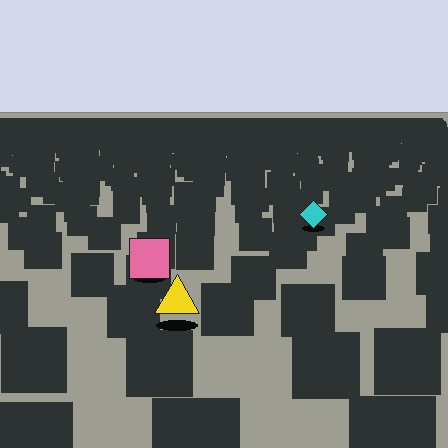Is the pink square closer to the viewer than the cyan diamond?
Yes. The pink square is closer — you can tell from the texture gradient: the ground texture is coarser near it.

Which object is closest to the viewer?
The yellow triangle is closest. The texture marks near it are larger and more spread out.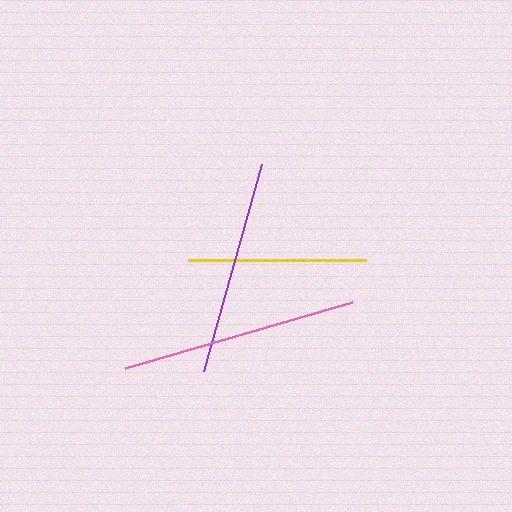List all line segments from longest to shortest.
From longest to shortest: pink, purple, yellow.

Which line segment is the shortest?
The yellow line is the shortest at approximately 178 pixels.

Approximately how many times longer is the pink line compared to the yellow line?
The pink line is approximately 1.3 times the length of the yellow line.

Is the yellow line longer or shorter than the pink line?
The pink line is longer than the yellow line.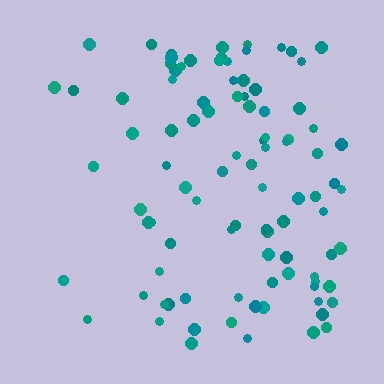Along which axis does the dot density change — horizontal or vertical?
Horizontal.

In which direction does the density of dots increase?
From left to right, with the right side densest.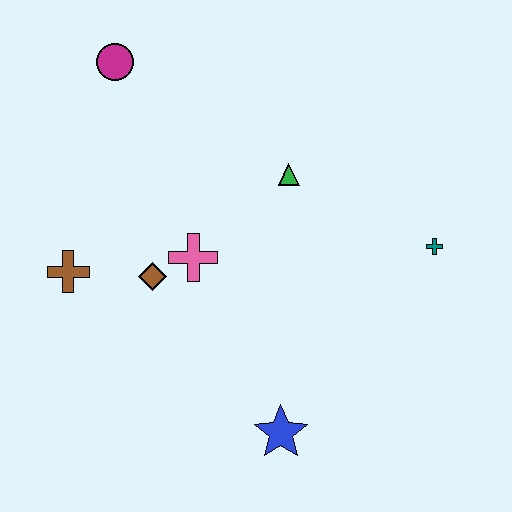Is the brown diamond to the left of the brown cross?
No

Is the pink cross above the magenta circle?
No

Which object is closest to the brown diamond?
The pink cross is closest to the brown diamond.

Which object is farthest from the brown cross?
The teal cross is farthest from the brown cross.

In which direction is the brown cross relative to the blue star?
The brown cross is to the left of the blue star.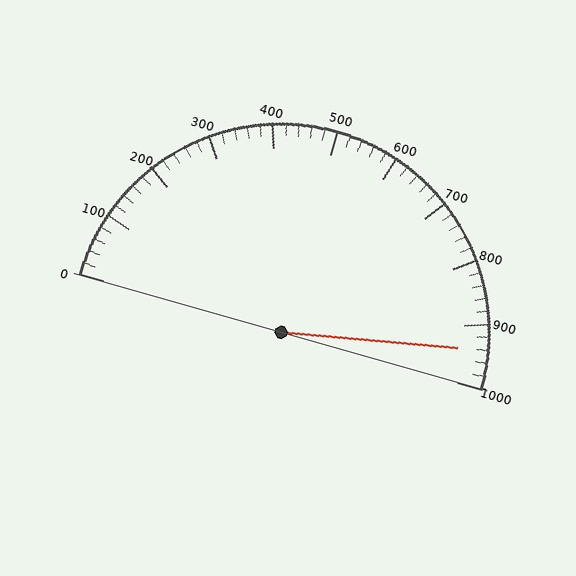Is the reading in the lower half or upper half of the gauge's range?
The reading is in the upper half of the range (0 to 1000).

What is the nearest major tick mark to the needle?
The nearest major tick mark is 900.